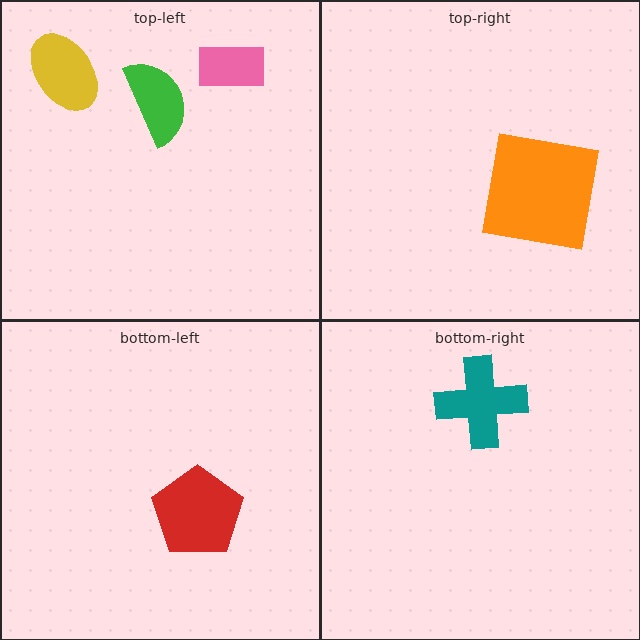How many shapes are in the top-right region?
1.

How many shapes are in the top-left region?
3.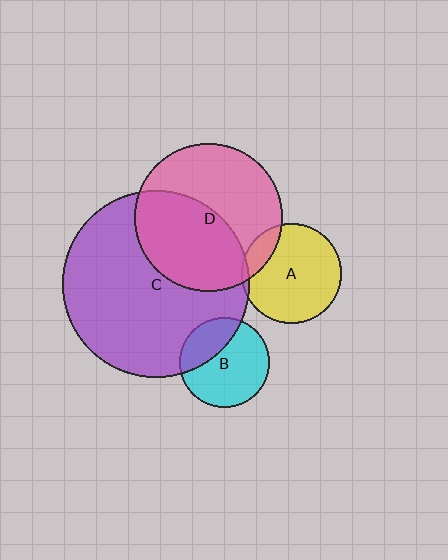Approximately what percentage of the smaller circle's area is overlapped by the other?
Approximately 50%.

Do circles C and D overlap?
Yes.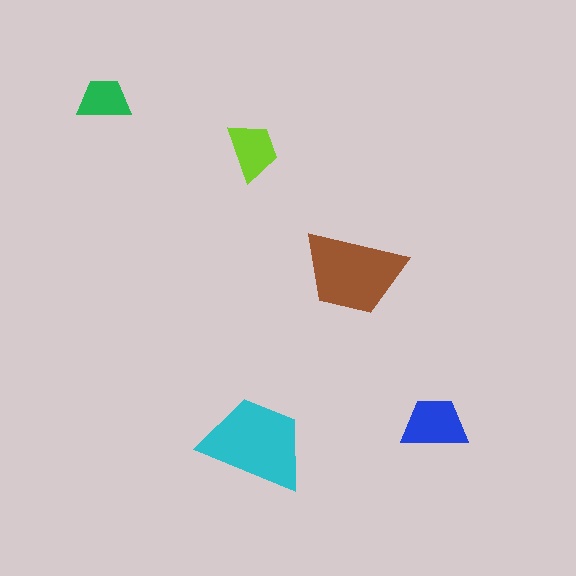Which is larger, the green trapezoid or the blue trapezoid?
The blue one.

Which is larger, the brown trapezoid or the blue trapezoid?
The brown one.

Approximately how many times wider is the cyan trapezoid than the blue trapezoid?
About 1.5 times wider.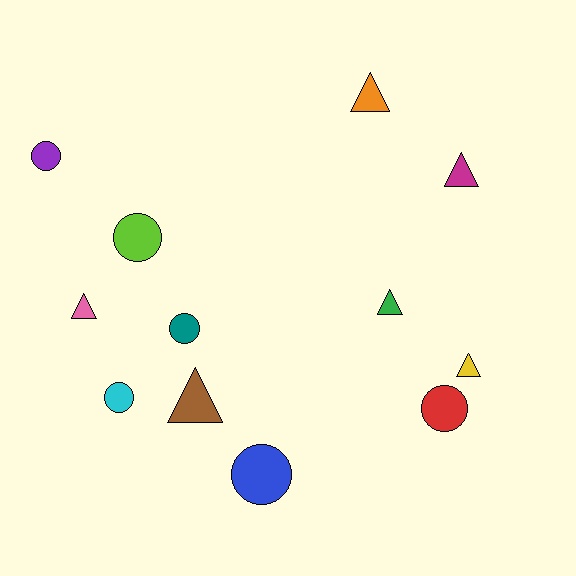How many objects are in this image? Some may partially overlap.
There are 12 objects.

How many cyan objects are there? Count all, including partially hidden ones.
There is 1 cyan object.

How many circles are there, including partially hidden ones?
There are 6 circles.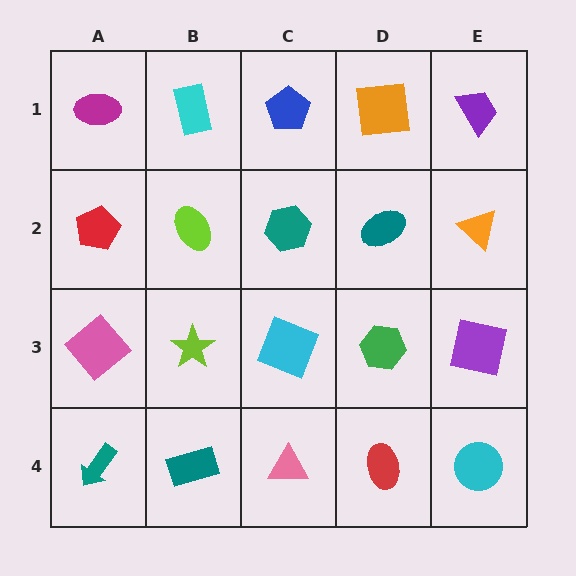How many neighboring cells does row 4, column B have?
3.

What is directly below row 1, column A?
A red pentagon.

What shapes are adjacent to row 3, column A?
A red pentagon (row 2, column A), a teal arrow (row 4, column A), a lime star (row 3, column B).